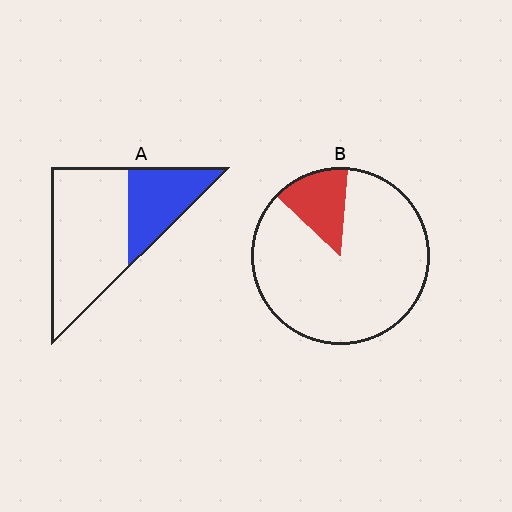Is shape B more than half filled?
No.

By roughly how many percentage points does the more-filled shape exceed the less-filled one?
By roughly 20 percentage points (A over B).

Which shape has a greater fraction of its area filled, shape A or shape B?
Shape A.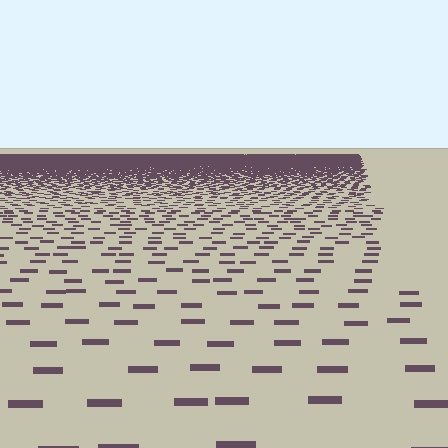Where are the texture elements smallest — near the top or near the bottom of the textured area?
Near the top.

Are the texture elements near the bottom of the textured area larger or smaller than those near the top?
Larger. Near the bottom, elements are closer to the viewer and appear at a bigger on-screen size.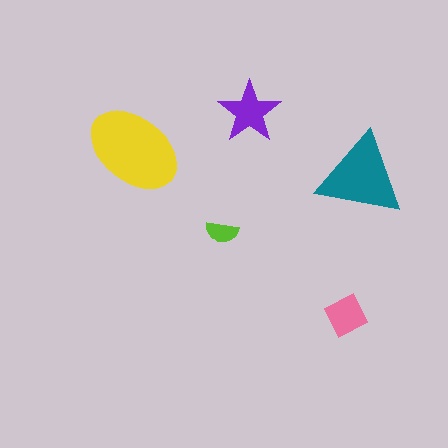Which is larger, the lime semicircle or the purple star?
The purple star.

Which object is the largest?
The yellow ellipse.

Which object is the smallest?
The lime semicircle.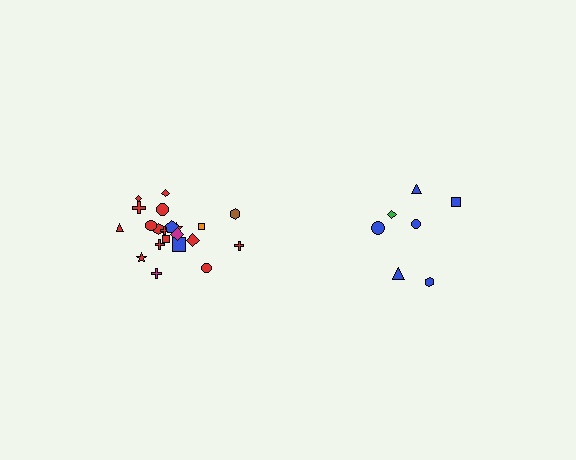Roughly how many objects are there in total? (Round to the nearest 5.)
Roughly 30 objects in total.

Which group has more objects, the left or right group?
The left group.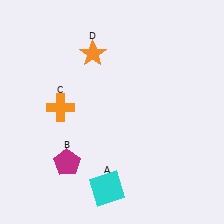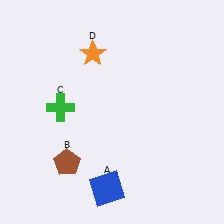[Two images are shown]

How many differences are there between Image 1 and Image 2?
There are 3 differences between the two images.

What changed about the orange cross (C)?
In Image 1, C is orange. In Image 2, it changed to green.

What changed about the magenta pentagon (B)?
In Image 1, B is magenta. In Image 2, it changed to brown.